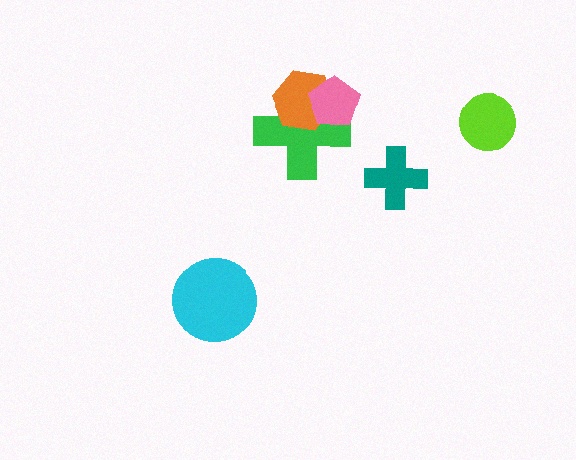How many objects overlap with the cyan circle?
0 objects overlap with the cyan circle.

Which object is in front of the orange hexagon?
The pink pentagon is in front of the orange hexagon.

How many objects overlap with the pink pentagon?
2 objects overlap with the pink pentagon.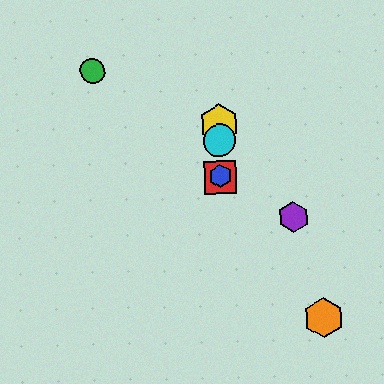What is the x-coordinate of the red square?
The red square is at x≈220.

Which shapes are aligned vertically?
The red square, the blue hexagon, the yellow hexagon, the cyan circle are aligned vertically.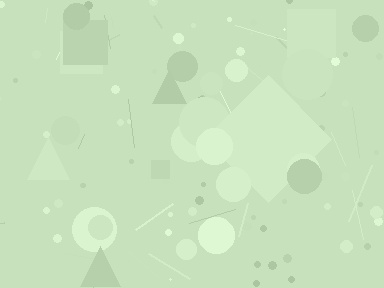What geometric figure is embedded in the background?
A diamond is embedded in the background.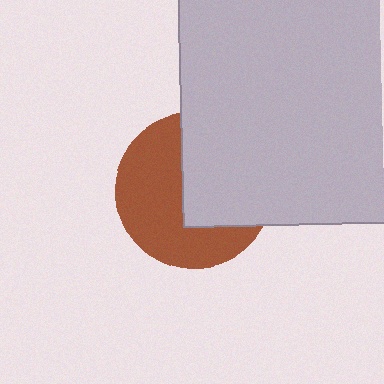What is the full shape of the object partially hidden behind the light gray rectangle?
The partially hidden object is a brown circle.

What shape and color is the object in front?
The object in front is a light gray rectangle.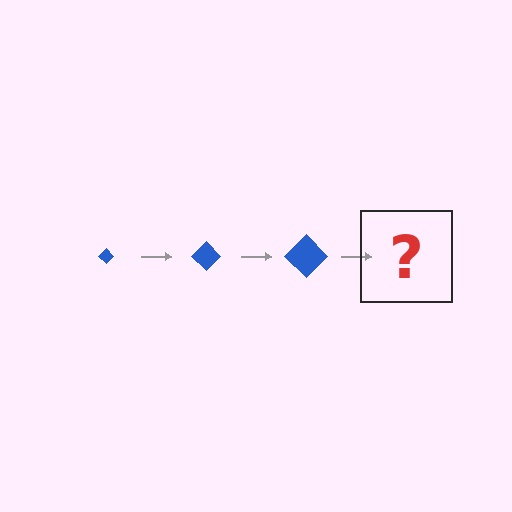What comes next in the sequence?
The next element should be a blue diamond, larger than the previous one.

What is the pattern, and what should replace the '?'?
The pattern is that the diamond gets progressively larger each step. The '?' should be a blue diamond, larger than the previous one.